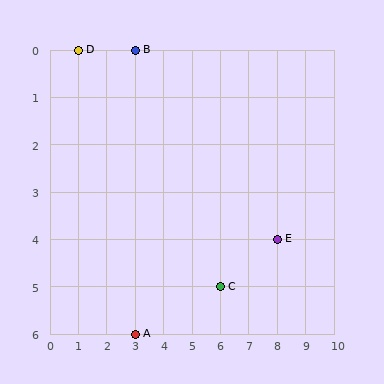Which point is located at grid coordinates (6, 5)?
Point C is at (6, 5).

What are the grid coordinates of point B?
Point B is at grid coordinates (3, 0).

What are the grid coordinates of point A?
Point A is at grid coordinates (3, 6).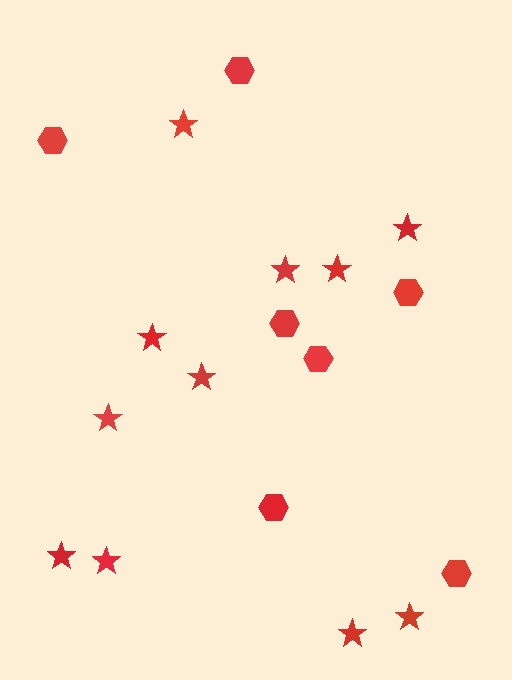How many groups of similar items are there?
There are 2 groups: one group of hexagons (7) and one group of stars (11).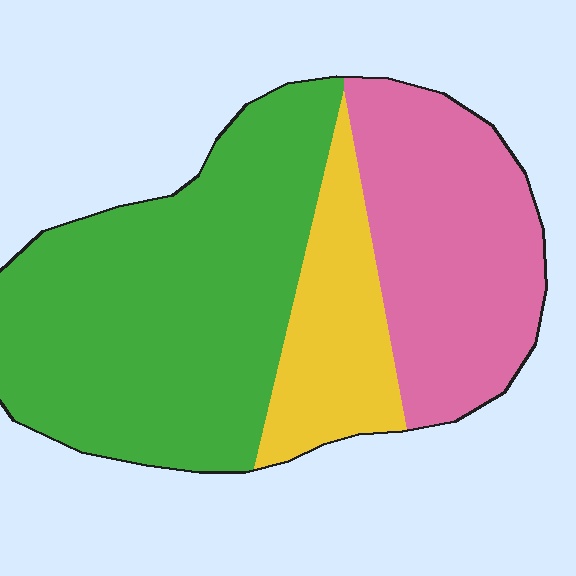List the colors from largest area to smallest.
From largest to smallest: green, pink, yellow.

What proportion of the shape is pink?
Pink takes up between a sixth and a third of the shape.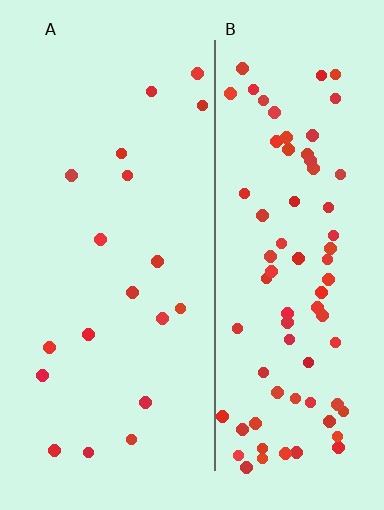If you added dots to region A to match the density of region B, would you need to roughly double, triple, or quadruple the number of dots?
Approximately quadruple.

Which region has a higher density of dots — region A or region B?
B (the right).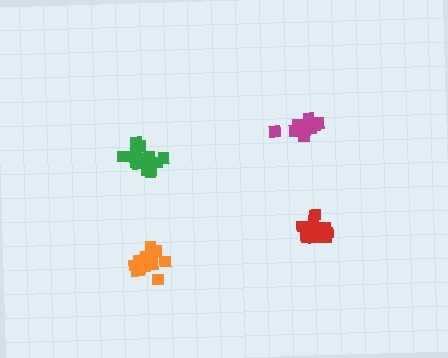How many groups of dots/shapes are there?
There are 4 groups.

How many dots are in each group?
Group 1: 15 dots, Group 2: 14 dots, Group 3: 15 dots, Group 4: 11 dots (55 total).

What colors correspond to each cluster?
The clusters are colored: green, orange, red, magenta.